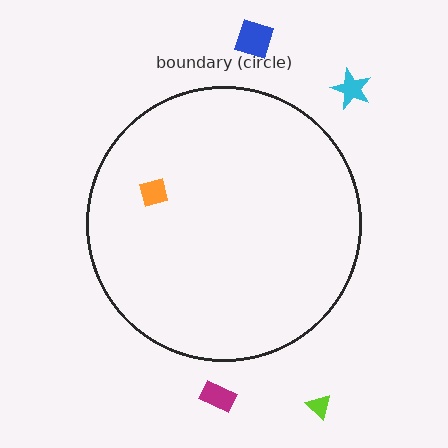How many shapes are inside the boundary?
1 inside, 4 outside.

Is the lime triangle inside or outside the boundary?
Outside.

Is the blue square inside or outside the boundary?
Outside.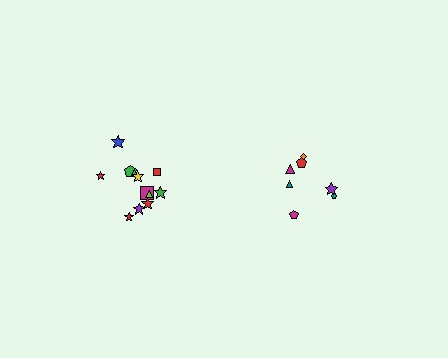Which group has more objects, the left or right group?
The left group.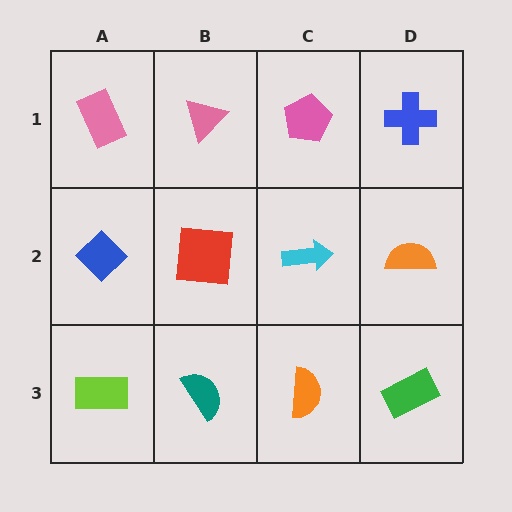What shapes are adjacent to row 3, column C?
A cyan arrow (row 2, column C), a teal semicircle (row 3, column B), a green rectangle (row 3, column D).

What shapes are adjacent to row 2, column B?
A pink triangle (row 1, column B), a teal semicircle (row 3, column B), a blue diamond (row 2, column A), a cyan arrow (row 2, column C).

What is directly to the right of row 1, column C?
A blue cross.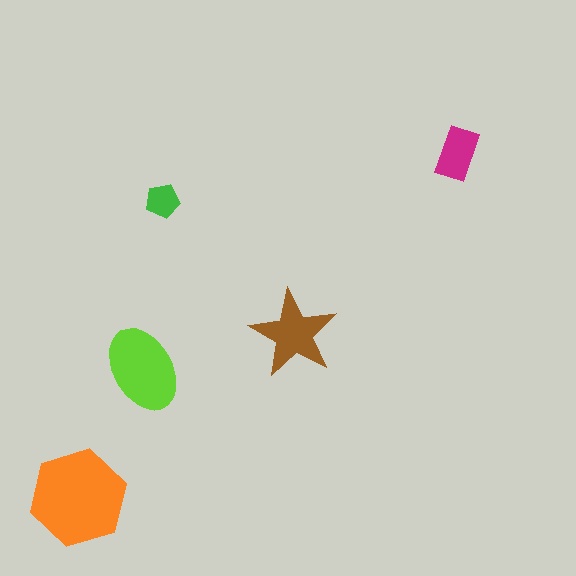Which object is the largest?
The orange hexagon.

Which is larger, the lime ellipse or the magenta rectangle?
The lime ellipse.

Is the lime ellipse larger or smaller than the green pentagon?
Larger.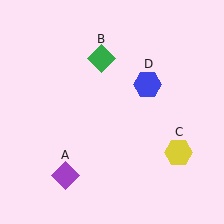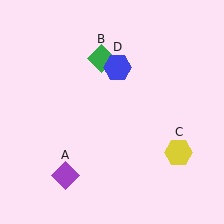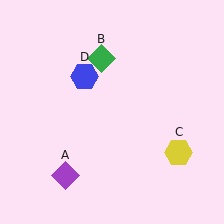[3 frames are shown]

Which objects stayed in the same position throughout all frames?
Purple diamond (object A) and green diamond (object B) and yellow hexagon (object C) remained stationary.